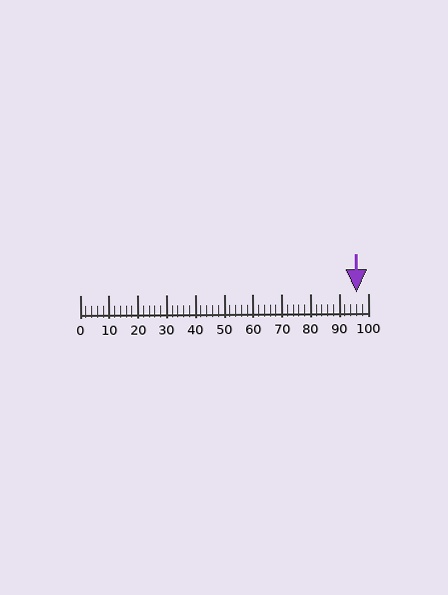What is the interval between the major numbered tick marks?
The major tick marks are spaced 10 units apart.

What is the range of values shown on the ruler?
The ruler shows values from 0 to 100.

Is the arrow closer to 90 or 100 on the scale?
The arrow is closer to 100.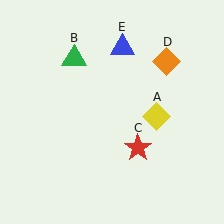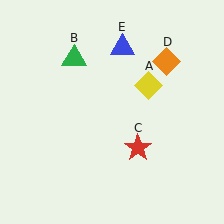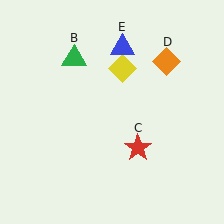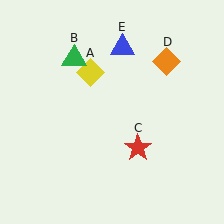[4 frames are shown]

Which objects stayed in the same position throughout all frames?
Green triangle (object B) and red star (object C) and orange diamond (object D) and blue triangle (object E) remained stationary.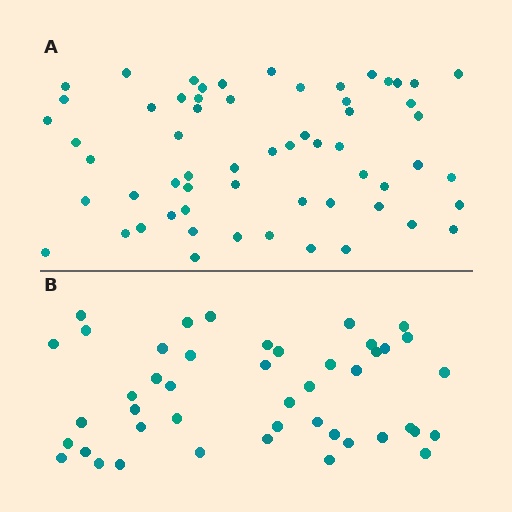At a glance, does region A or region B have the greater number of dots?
Region A (the top region) has more dots.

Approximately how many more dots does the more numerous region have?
Region A has approximately 15 more dots than region B.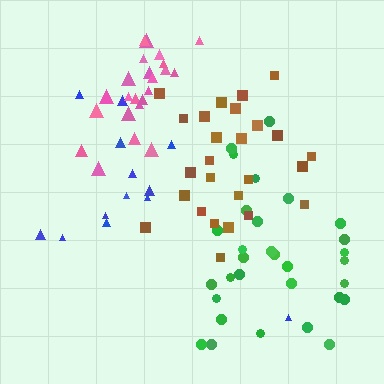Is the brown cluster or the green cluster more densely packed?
Brown.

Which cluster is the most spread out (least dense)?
Blue.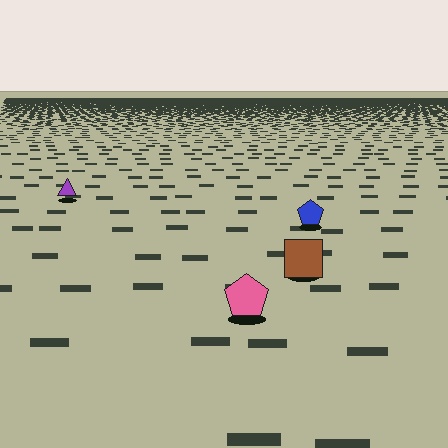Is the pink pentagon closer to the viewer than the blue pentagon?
Yes. The pink pentagon is closer — you can tell from the texture gradient: the ground texture is coarser near it.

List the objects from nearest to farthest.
From nearest to farthest: the pink pentagon, the brown square, the blue pentagon, the purple triangle.